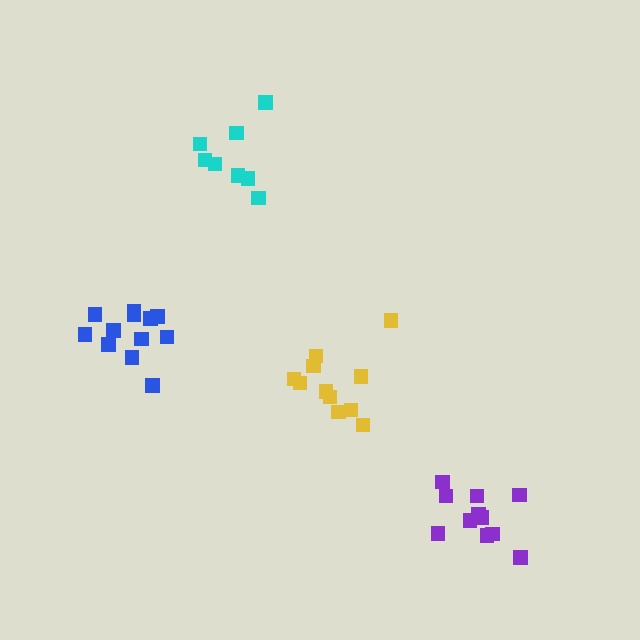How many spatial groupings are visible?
There are 4 spatial groupings.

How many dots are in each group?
Group 1: 12 dots, Group 2: 11 dots, Group 3: 11 dots, Group 4: 8 dots (42 total).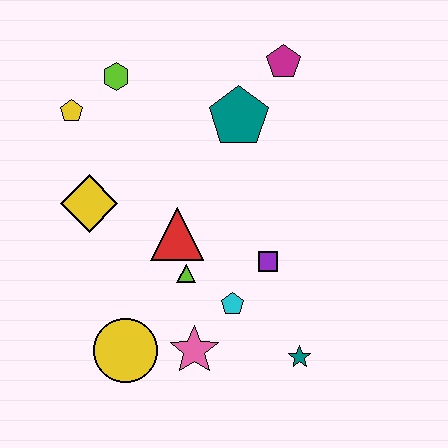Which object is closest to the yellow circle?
The pink star is closest to the yellow circle.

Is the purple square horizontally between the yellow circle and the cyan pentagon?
No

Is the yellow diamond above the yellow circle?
Yes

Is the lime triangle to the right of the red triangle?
Yes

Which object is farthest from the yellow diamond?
The teal star is farthest from the yellow diamond.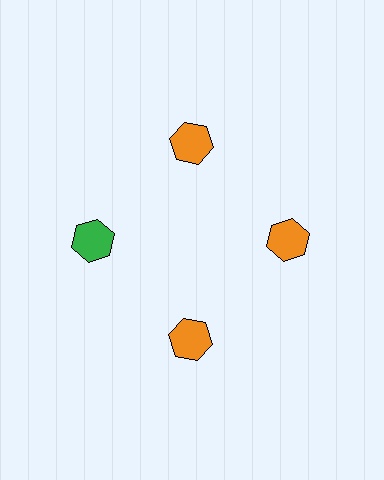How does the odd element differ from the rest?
It has a different color: green instead of orange.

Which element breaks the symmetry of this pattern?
The green hexagon at roughly the 9 o'clock position breaks the symmetry. All other shapes are orange hexagons.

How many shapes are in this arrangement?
There are 4 shapes arranged in a ring pattern.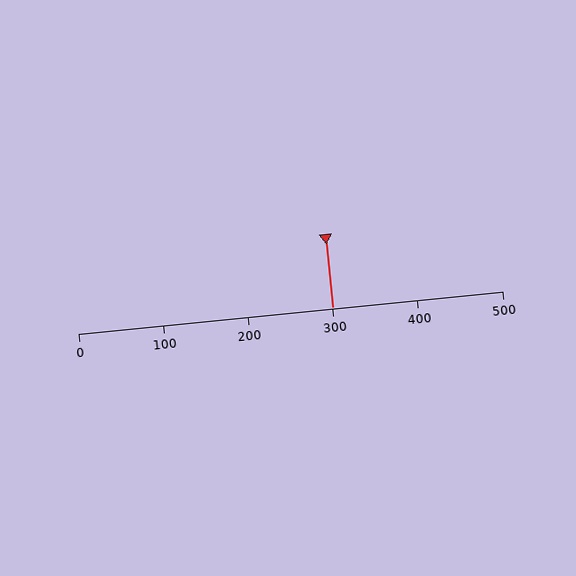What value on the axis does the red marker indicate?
The marker indicates approximately 300.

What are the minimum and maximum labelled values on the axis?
The axis runs from 0 to 500.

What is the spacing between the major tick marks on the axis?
The major ticks are spaced 100 apart.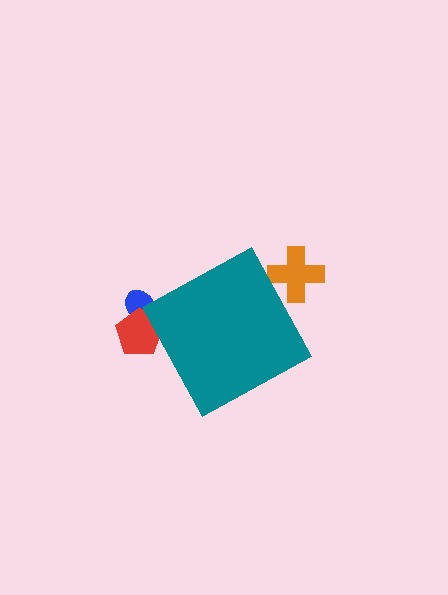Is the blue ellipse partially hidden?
Yes, the blue ellipse is partially hidden behind the teal diamond.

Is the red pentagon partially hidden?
Yes, the red pentagon is partially hidden behind the teal diamond.